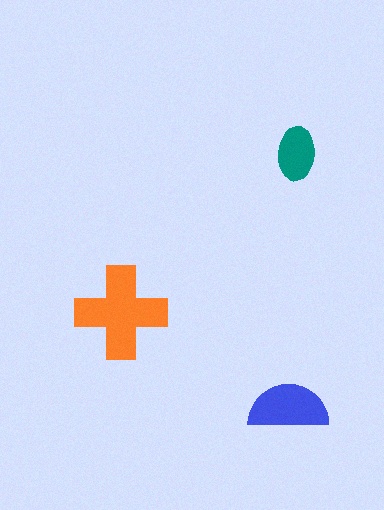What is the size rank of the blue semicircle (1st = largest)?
2nd.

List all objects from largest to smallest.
The orange cross, the blue semicircle, the teal ellipse.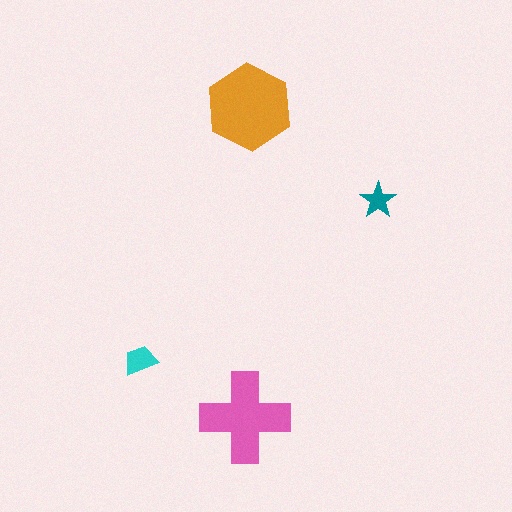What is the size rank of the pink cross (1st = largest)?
2nd.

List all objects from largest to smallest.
The orange hexagon, the pink cross, the cyan trapezoid, the teal star.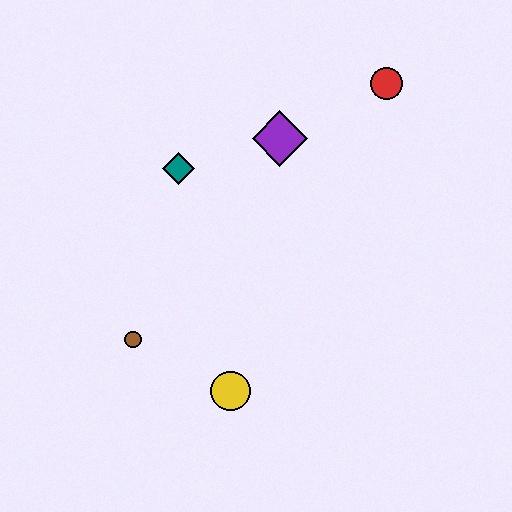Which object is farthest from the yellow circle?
The red circle is farthest from the yellow circle.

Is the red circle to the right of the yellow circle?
Yes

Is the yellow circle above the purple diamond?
No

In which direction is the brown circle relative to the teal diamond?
The brown circle is below the teal diamond.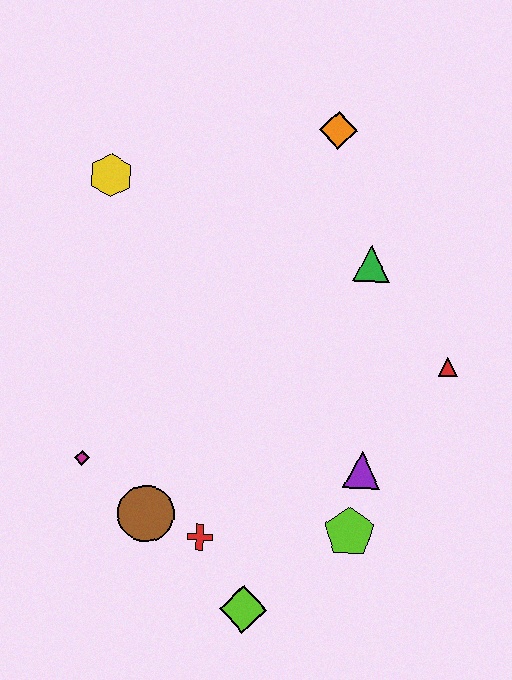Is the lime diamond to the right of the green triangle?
No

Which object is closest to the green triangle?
The red triangle is closest to the green triangle.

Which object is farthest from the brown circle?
The orange diamond is farthest from the brown circle.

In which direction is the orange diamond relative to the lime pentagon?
The orange diamond is above the lime pentagon.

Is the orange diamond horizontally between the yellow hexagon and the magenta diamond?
No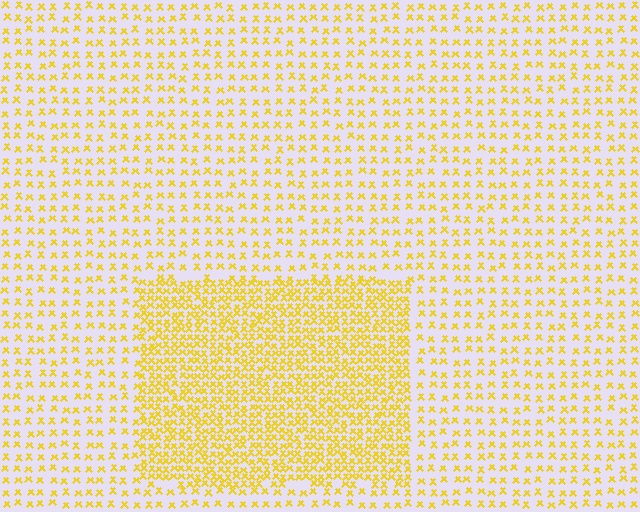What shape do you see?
I see a rectangle.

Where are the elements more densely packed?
The elements are more densely packed inside the rectangle boundary.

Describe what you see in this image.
The image contains small yellow elements arranged at two different densities. A rectangle-shaped region is visible where the elements are more densely packed than the surrounding area.